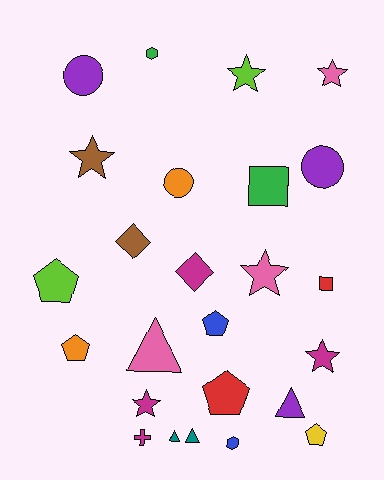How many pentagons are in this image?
There are 5 pentagons.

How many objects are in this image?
There are 25 objects.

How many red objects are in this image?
There are 2 red objects.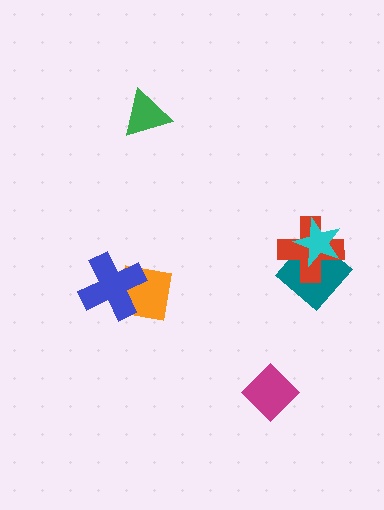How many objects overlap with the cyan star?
2 objects overlap with the cyan star.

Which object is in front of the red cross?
The cyan star is in front of the red cross.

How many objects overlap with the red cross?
2 objects overlap with the red cross.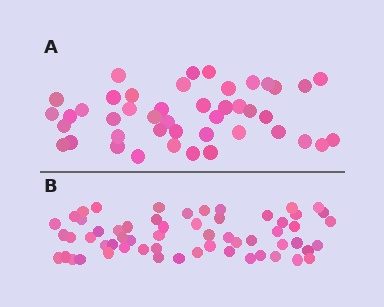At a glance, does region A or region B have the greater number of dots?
Region B (the bottom region) has more dots.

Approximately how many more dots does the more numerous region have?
Region B has approximately 15 more dots than region A.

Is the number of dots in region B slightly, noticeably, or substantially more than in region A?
Region B has noticeably more, but not dramatically so. The ratio is roughly 1.3 to 1.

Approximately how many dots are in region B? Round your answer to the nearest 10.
About 60 dots. (The exact count is 59, which rounds to 60.)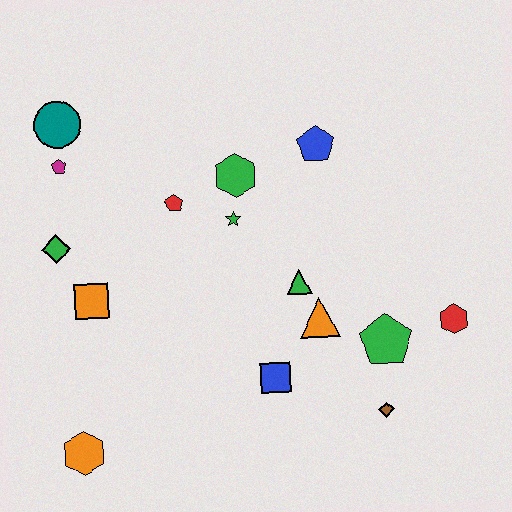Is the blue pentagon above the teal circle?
No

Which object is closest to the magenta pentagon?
The teal circle is closest to the magenta pentagon.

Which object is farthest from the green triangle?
The teal circle is farthest from the green triangle.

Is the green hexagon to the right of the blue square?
No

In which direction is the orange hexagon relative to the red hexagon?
The orange hexagon is to the left of the red hexagon.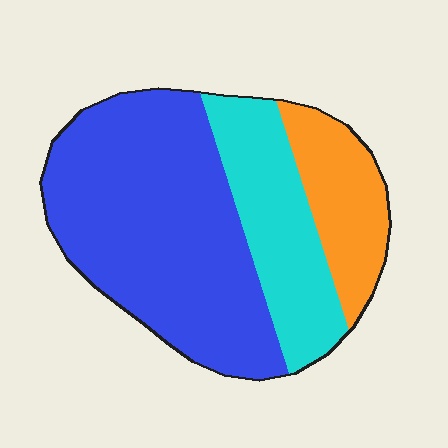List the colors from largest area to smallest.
From largest to smallest: blue, cyan, orange.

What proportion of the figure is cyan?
Cyan takes up about one quarter (1/4) of the figure.